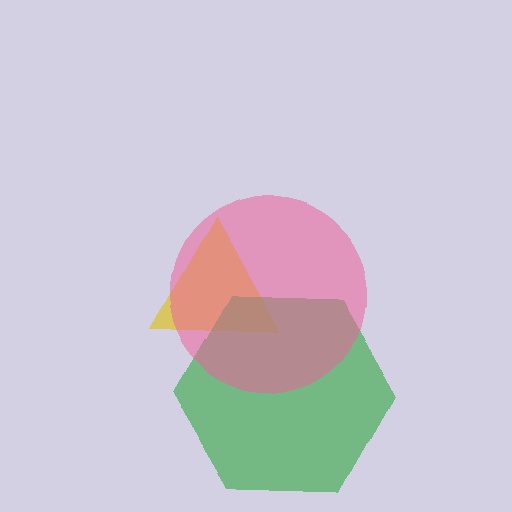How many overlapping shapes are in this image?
There are 3 overlapping shapes in the image.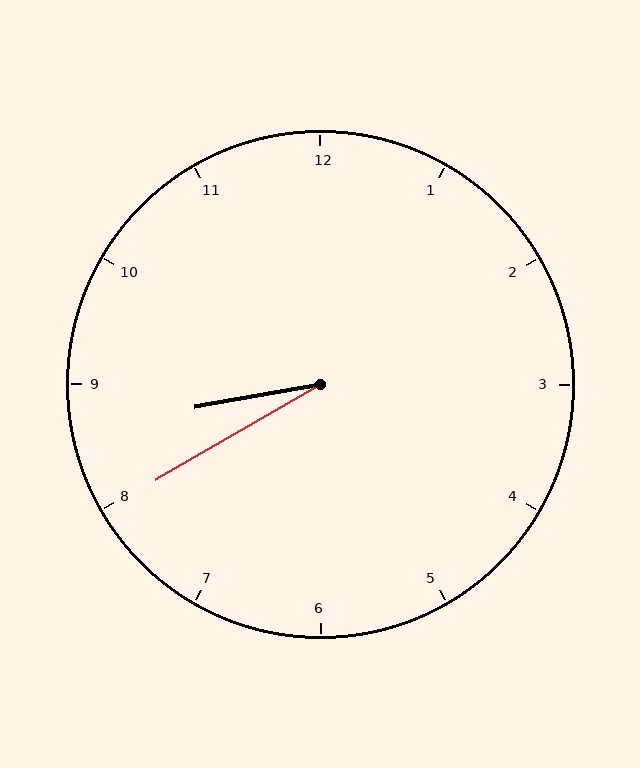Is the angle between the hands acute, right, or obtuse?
It is acute.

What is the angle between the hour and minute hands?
Approximately 20 degrees.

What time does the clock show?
8:40.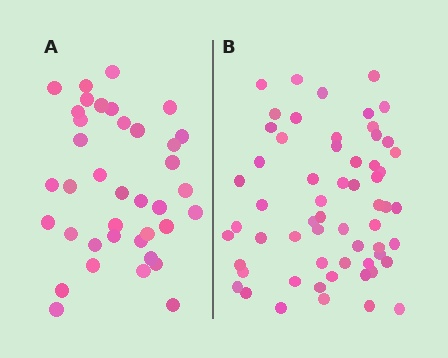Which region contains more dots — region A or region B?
Region B (the right region) has more dots.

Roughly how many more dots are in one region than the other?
Region B has approximately 20 more dots than region A.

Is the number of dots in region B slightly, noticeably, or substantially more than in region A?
Region B has substantially more. The ratio is roughly 1.6 to 1.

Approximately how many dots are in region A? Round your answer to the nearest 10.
About 40 dots. (The exact count is 38, which rounds to 40.)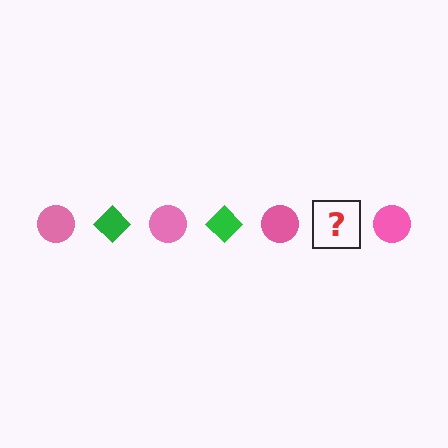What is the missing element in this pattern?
The missing element is a green diamond.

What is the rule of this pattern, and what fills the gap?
The rule is that the pattern alternates between pink circle and green diamond. The gap should be filled with a green diamond.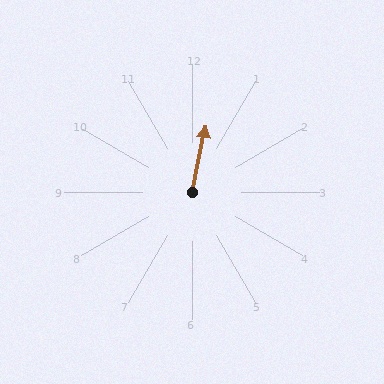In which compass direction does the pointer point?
North.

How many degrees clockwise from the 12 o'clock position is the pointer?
Approximately 12 degrees.